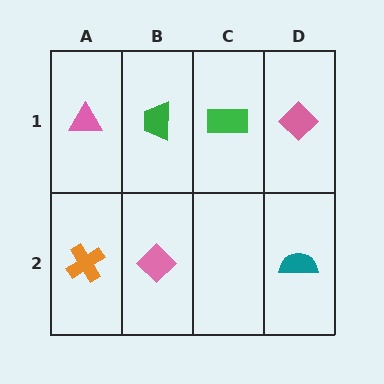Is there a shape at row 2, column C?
No, that cell is empty.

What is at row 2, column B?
A pink diamond.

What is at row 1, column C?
A green rectangle.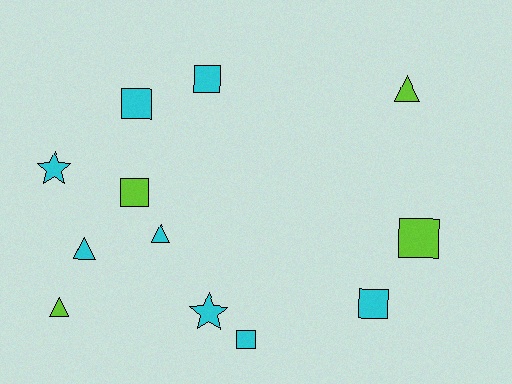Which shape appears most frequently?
Square, with 6 objects.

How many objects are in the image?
There are 12 objects.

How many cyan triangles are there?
There are 2 cyan triangles.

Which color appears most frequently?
Cyan, with 8 objects.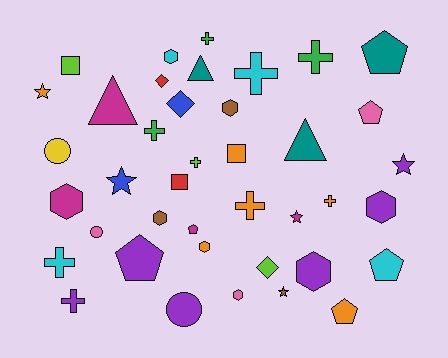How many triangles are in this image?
There are 3 triangles.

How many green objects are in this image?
There are 3 green objects.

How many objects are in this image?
There are 40 objects.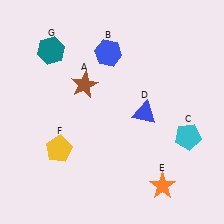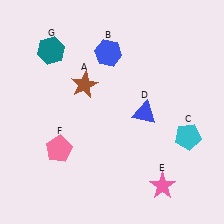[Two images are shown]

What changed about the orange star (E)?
In Image 1, E is orange. In Image 2, it changed to pink.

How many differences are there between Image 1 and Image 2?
There are 2 differences between the two images.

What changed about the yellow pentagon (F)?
In Image 1, F is yellow. In Image 2, it changed to pink.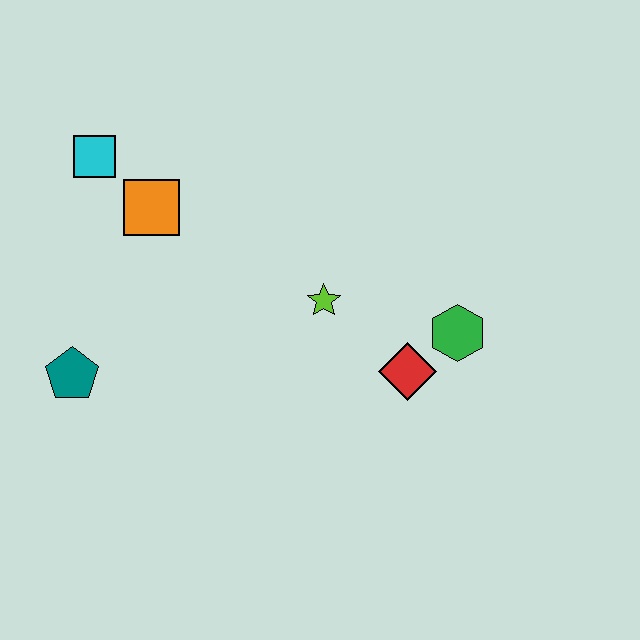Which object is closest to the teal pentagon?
The orange square is closest to the teal pentagon.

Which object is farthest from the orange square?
The green hexagon is farthest from the orange square.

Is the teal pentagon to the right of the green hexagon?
No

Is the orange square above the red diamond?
Yes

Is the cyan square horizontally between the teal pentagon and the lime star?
Yes